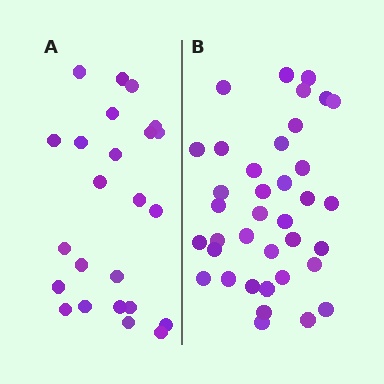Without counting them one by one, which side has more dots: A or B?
Region B (the right region) has more dots.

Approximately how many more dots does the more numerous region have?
Region B has approximately 15 more dots than region A.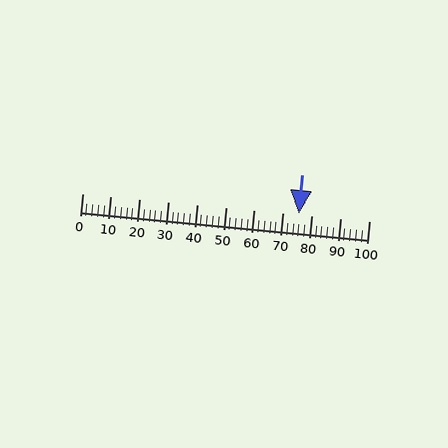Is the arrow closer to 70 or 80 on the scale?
The arrow is closer to 80.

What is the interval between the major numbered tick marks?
The major tick marks are spaced 10 units apart.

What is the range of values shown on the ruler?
The ruler shows values from 0 to 100.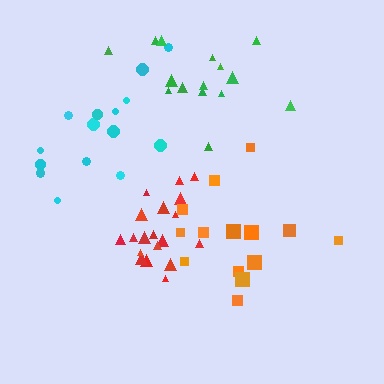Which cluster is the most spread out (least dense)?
Cyan.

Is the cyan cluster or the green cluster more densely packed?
Green.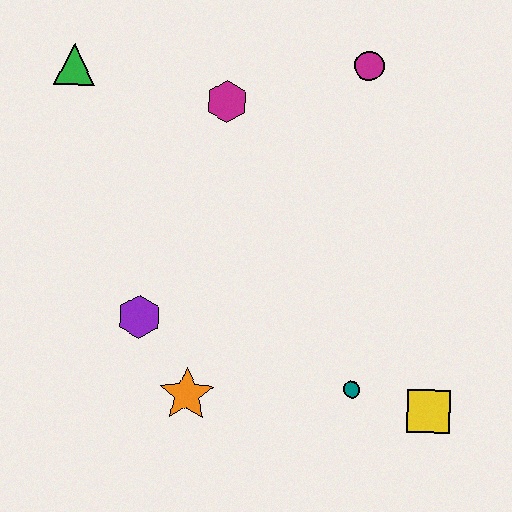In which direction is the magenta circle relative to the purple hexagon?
The magenta circle is above the purple hexagon.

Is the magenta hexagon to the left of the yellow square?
Yes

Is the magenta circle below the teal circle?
No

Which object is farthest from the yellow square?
The green triangle is farthest from the yellow square.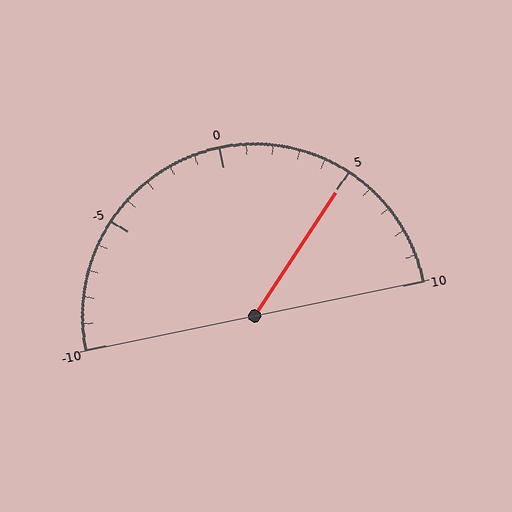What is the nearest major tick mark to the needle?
The nearest major tick mark is 5.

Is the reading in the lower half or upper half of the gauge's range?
The reading is in the upper half of the range (-10 to 10).